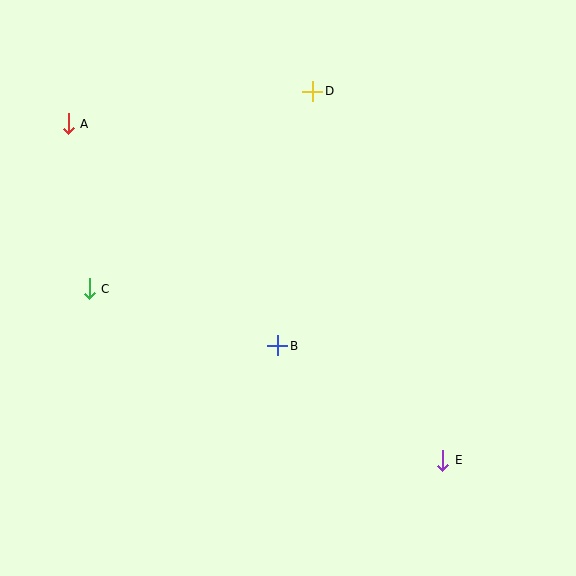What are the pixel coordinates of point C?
Point C is at (89, 289).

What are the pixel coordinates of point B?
Point B is at (278, 346).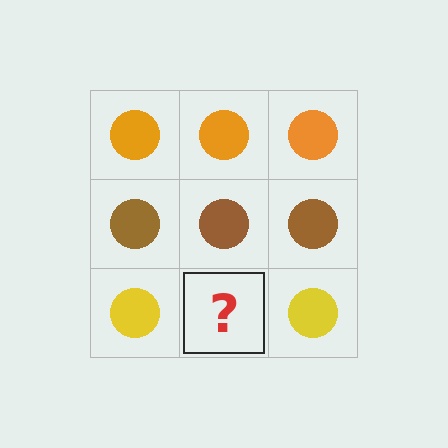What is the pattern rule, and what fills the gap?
The rule is that each row has a consistent color. The gap should be filled with a yellow circle.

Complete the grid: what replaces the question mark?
The question mark should be replaced with a yellow circle.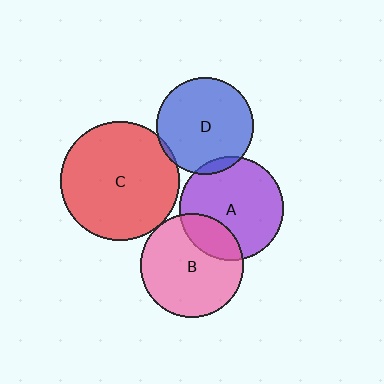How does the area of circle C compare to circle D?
Approximately 1.5 times.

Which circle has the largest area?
Circle C (red).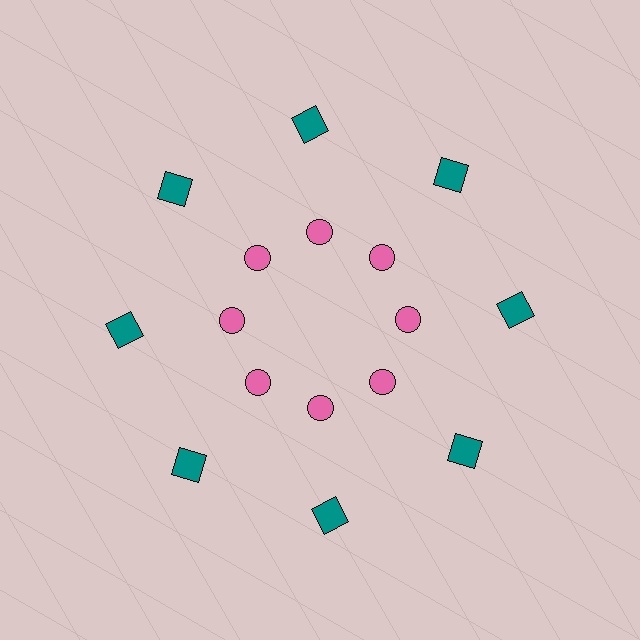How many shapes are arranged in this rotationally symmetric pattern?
There are 16 shapes, arranged in 8 groups of 2.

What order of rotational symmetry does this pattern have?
This pattern has 8-fold rotational symmetry.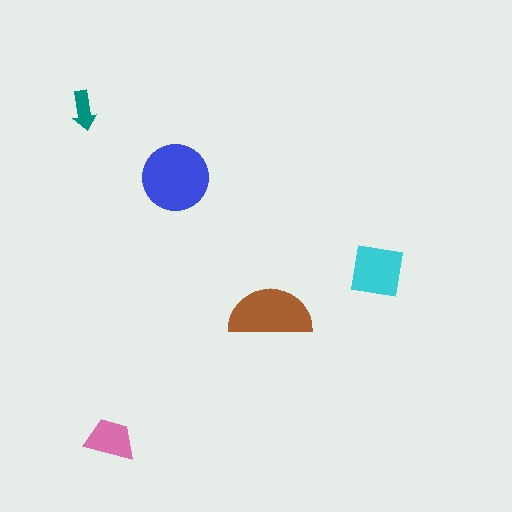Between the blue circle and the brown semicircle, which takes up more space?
The blue circle.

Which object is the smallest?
The teal arrow.